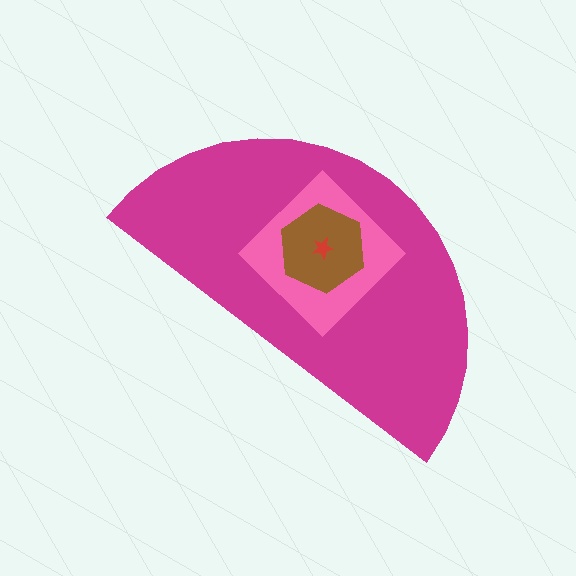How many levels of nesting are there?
4.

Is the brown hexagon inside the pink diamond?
Yes.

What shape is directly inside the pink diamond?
The brown hexagon.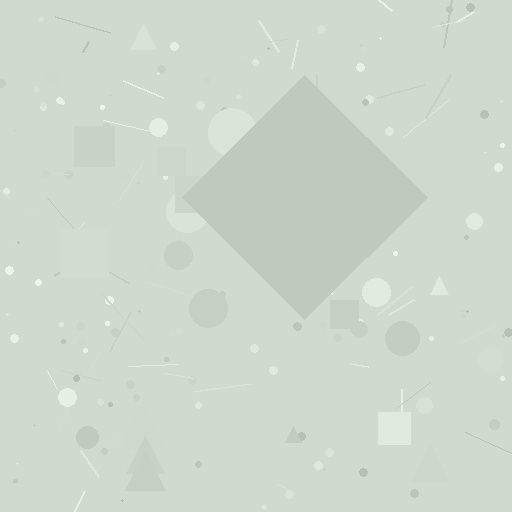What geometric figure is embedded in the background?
A diamond is embedded in the background.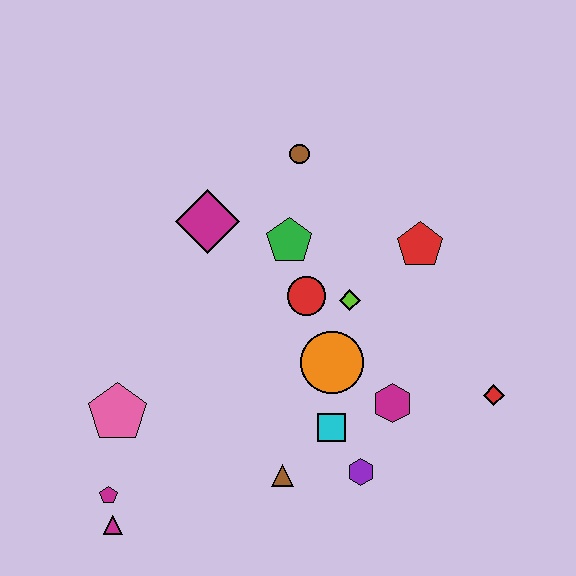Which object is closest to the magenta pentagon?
The magenta triangle is closest to the magenta pentagon.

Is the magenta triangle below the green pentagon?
Yes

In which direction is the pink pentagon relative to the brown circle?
The pink pentagon is below the brown circle.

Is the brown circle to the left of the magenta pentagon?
No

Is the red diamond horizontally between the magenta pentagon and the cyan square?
No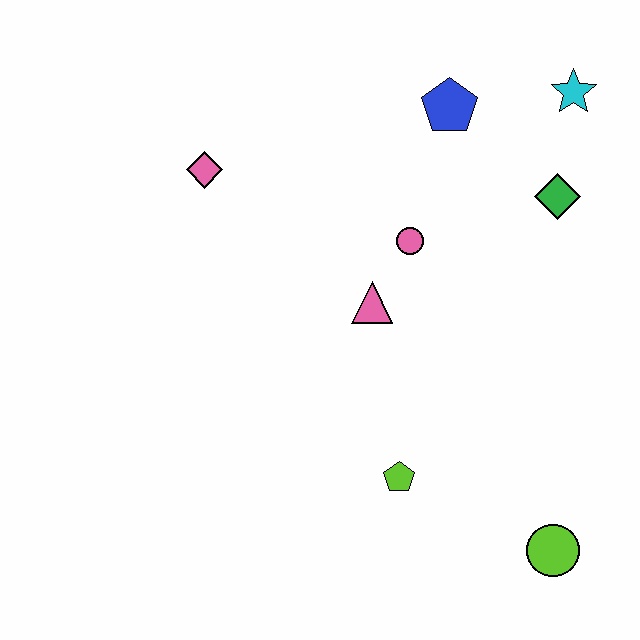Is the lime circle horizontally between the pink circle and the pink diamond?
No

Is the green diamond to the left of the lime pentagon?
No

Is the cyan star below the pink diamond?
No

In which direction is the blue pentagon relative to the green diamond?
The blue pentagon is to the left of the green diamond.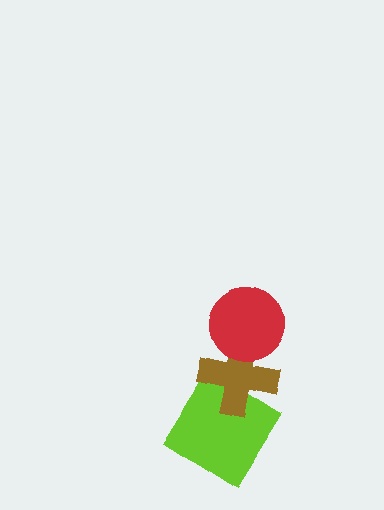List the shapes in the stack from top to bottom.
From top to bottom: the red circle, the brown cross, the lime diamond.